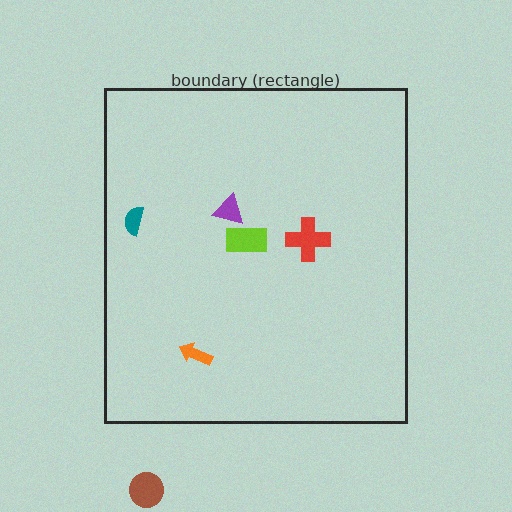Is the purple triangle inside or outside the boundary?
Inside.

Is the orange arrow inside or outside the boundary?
Inside.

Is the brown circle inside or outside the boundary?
Outside.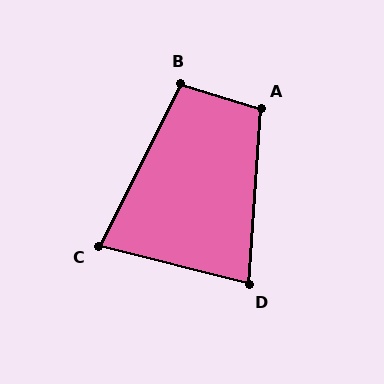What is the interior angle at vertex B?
Approximately 100 degrees (obtuse).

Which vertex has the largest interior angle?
A, at approximately 103 degrees.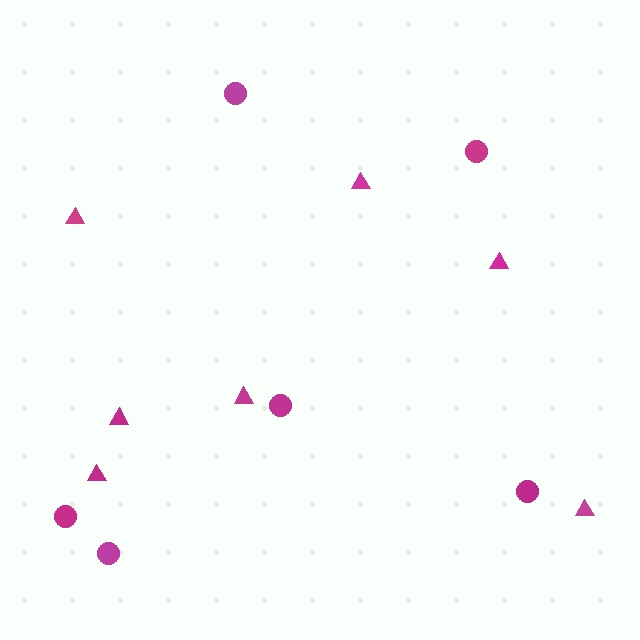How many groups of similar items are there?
There are 2 groups: one group of circles (6) and one group of triangles (7).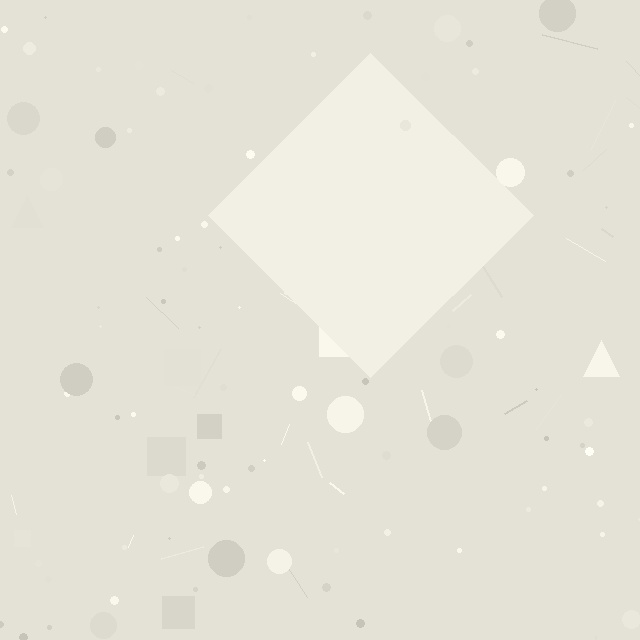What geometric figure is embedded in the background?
A diamond is embedded in the background.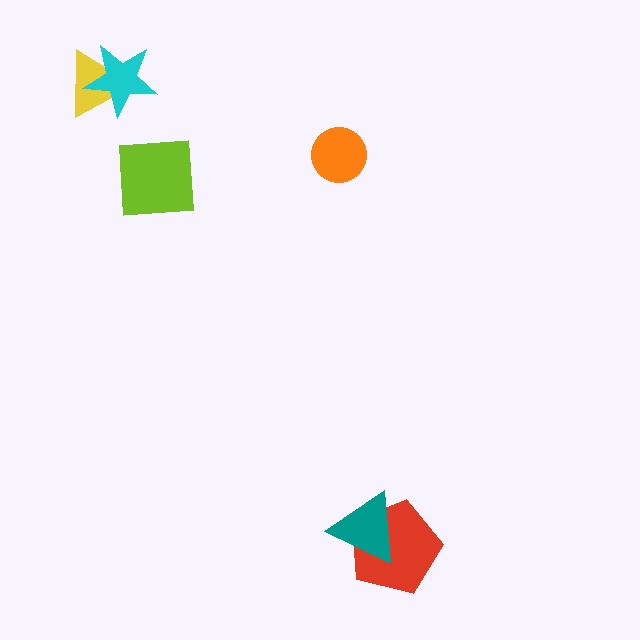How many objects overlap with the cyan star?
1 object overlaps with the cyan star.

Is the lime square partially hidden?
No, no other shape covers it.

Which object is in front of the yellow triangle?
The cyan star is in front of the yellow triangle.